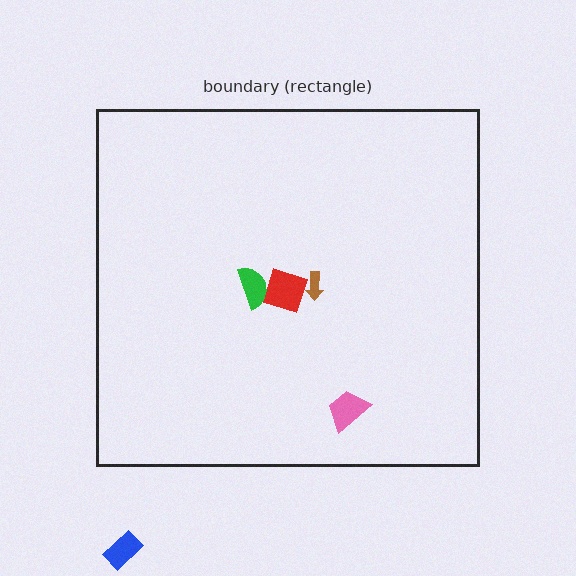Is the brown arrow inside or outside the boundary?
Inside.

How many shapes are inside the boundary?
4 inside, 1 outside.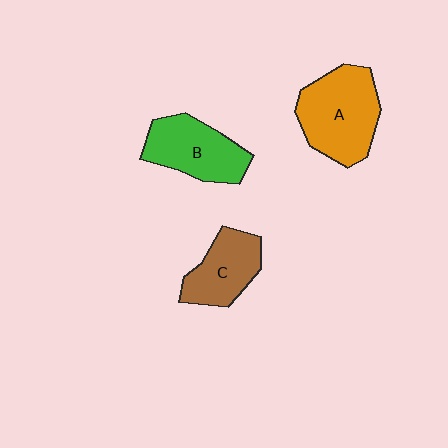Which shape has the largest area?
Shape A (orange).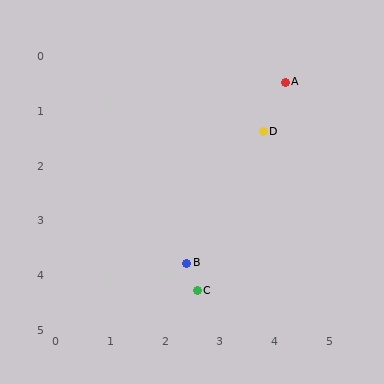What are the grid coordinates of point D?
Point D is at approximately (3.8, 1.4).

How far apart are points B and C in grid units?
Points B and C are about 0.5 grid units apart.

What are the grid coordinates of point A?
Point A is at approximately (4.2, 0.5).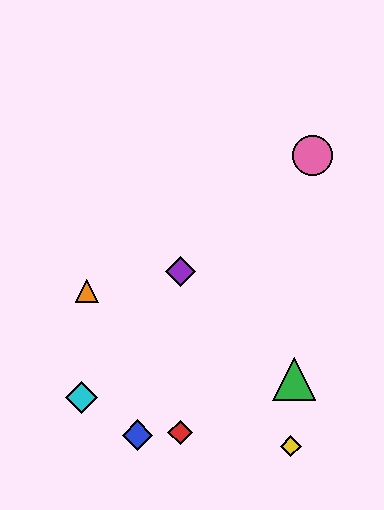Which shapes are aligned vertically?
The red diamond, the purple diamond are aligned vertically.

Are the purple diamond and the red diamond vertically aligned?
Yes, both are at x≈180.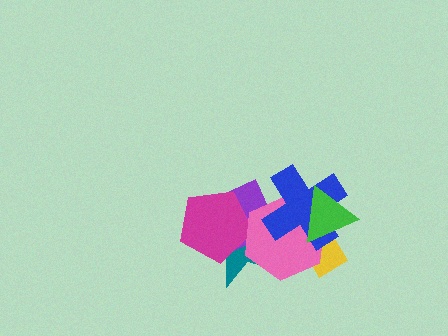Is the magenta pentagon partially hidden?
Yes, it is partially covered by another shape.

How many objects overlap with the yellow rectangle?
3 objects overlap with the yellow rectangle.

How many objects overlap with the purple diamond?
4 objects overlap with the purple diamond.